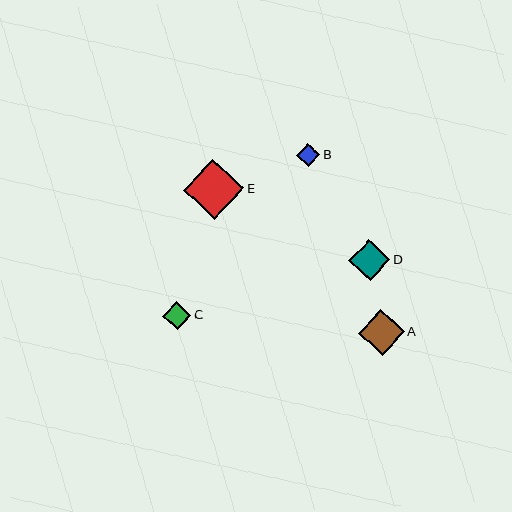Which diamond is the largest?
Diamond E is the largest with a size of approximately 60 pixels.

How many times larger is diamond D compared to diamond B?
Diamond D is approximately 1.8 times the size of diamond B.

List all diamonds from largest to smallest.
From largest to smallest: E, A, D, C, B.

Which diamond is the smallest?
Diamond B is the smallest with a size of approximately 23 pixels.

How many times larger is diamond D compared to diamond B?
Diamond D is approximately 1.8 times the size of diamond B.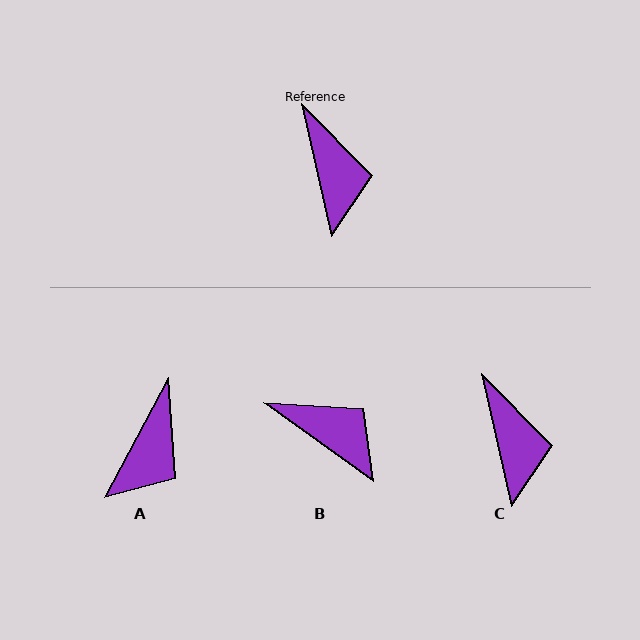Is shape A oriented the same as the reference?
No, it is off by about 41 degrees.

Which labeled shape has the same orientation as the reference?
C.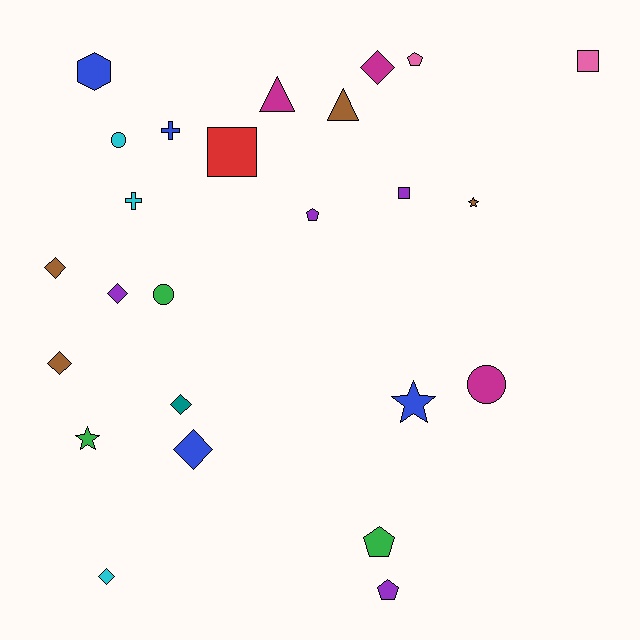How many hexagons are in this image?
There is 1 hexagon.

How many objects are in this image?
There are 25 objects.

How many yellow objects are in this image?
There are no yellow objects.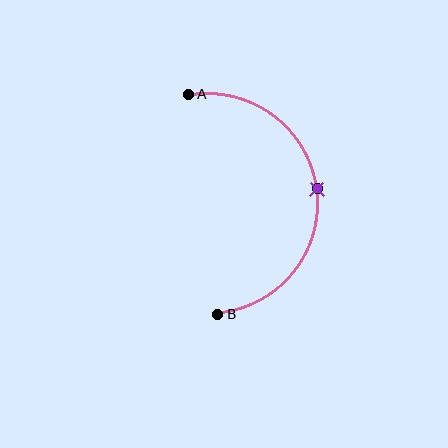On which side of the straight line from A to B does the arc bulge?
The arc bulges to the right of the straight line connecting A and B.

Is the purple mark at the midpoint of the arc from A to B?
Yes. The purple mark lies on the arc at equal arc-length from both A and B — it is the arc midpoint.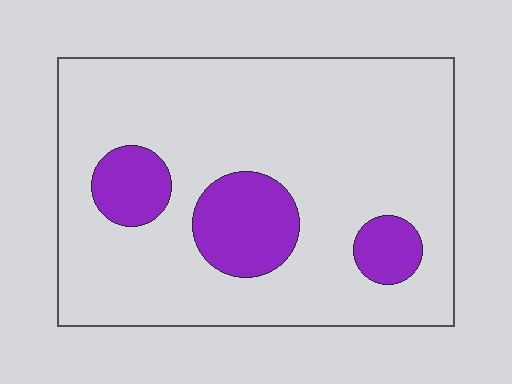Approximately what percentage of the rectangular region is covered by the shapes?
Approximately 15%.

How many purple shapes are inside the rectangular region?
3.